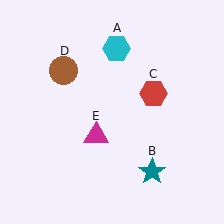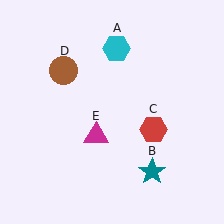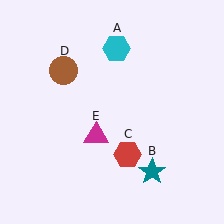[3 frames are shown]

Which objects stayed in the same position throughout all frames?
Cyan hexagon (object A) and teal star (object B) and brown circle (object D) and magenta triangle (object E) remained stationary.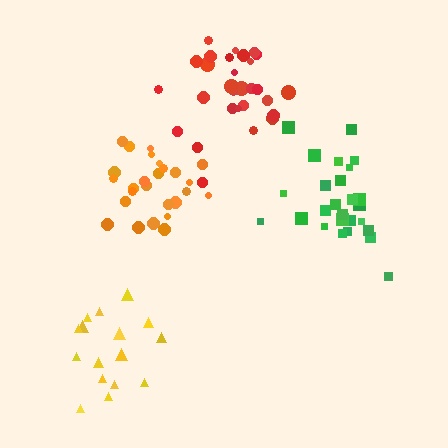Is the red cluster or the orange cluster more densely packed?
Orange.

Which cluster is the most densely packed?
Green.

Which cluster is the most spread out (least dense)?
Yellow.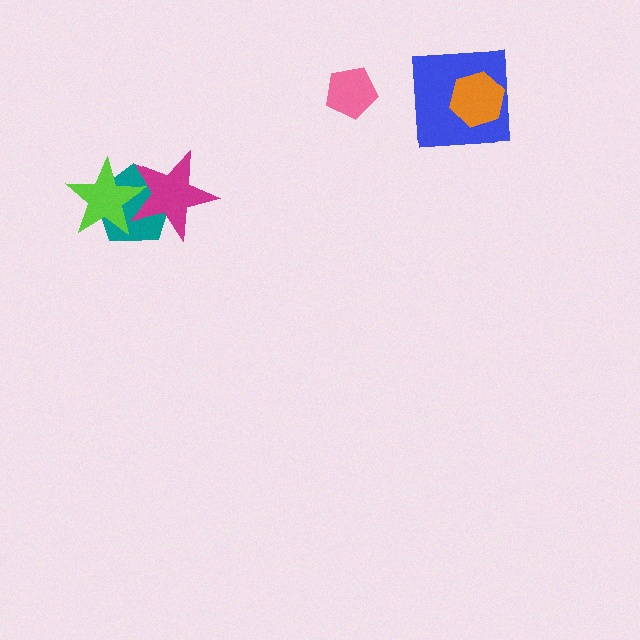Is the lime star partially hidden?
Yes, it is partially covered by another shape.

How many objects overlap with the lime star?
2 objects overlap with the lime star.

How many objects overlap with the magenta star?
2 objects overlap with the magenta star.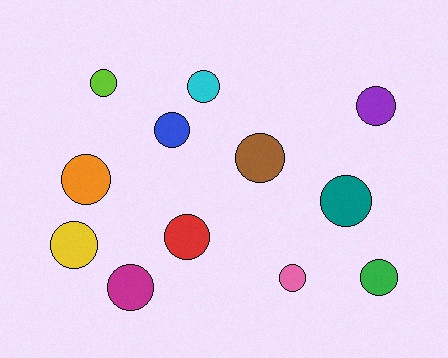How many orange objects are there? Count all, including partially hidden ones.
There is 1 orange object.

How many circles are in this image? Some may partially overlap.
There are 12 circles.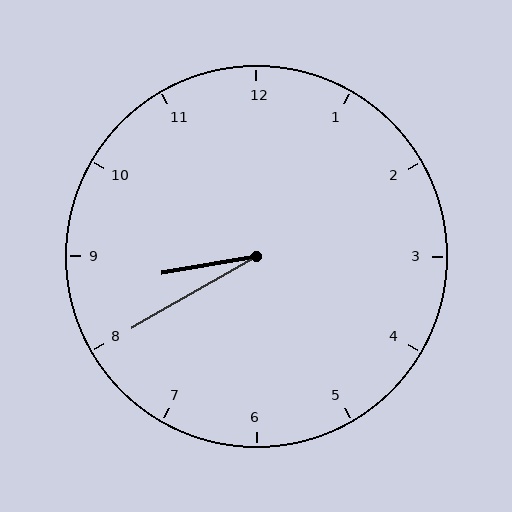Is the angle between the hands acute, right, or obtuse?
It is acute.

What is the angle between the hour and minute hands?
Approximately 20 degrees.